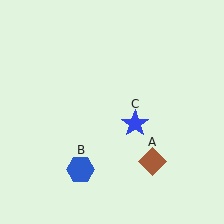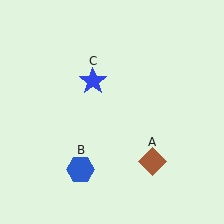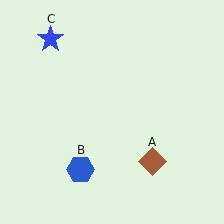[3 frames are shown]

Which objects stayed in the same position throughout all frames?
Brown diamond (object A) and blue hexagon (object B) remained stationary.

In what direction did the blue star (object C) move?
The blue star (object C) moved up and to the left.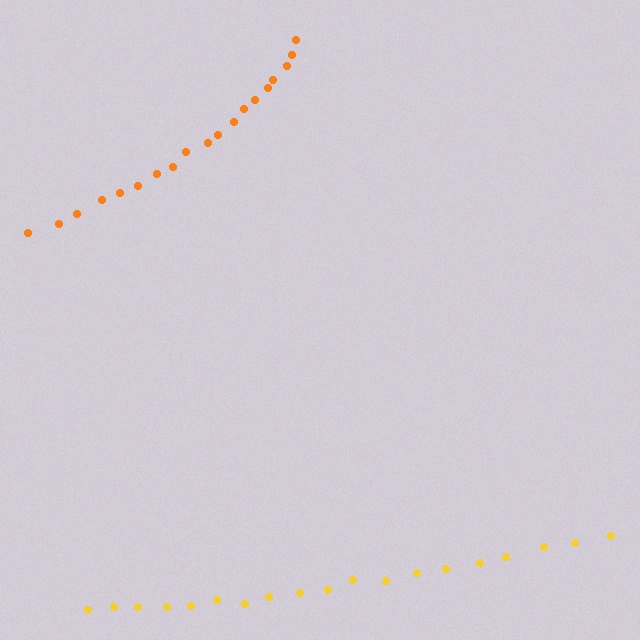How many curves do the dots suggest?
There are 2 distinct paths.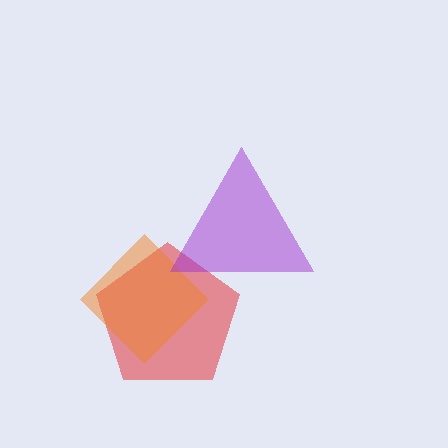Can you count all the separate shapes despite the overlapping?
Yes, there are 3 separate shapes.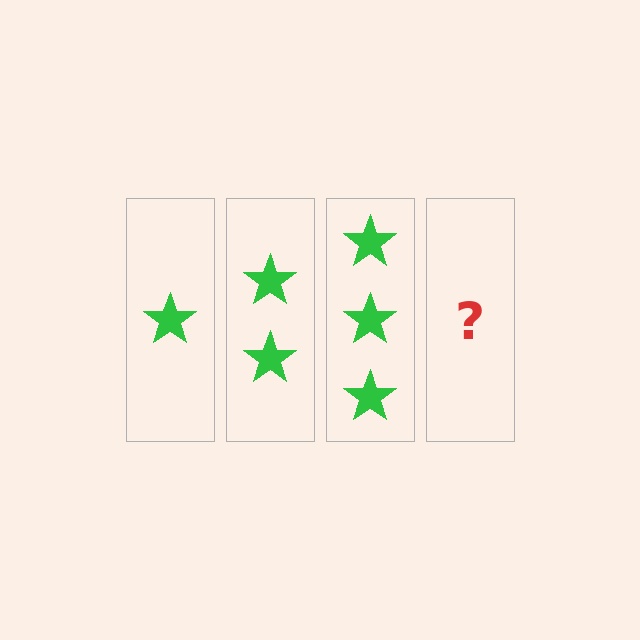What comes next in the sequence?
The next element should be 4 stars.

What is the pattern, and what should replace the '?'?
The pattern is that each step adds one more star. The '?' should be 4 stars.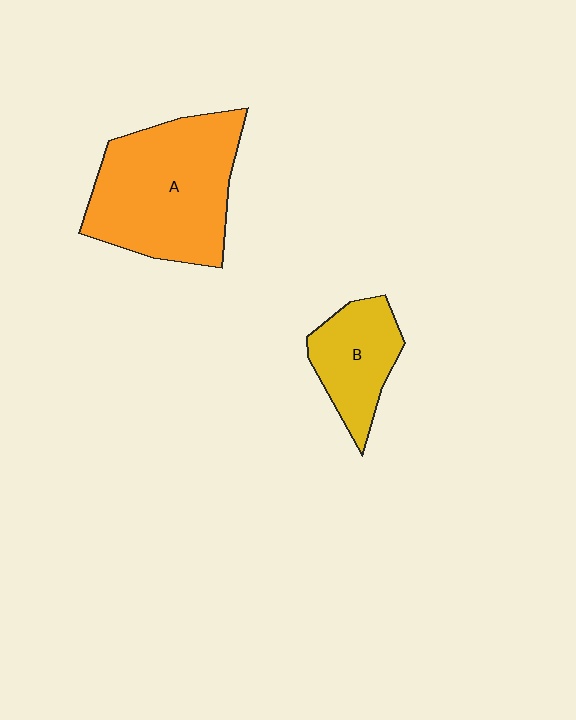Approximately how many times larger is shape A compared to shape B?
Approximately 2.1 times.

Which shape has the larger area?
Shape A (orange).